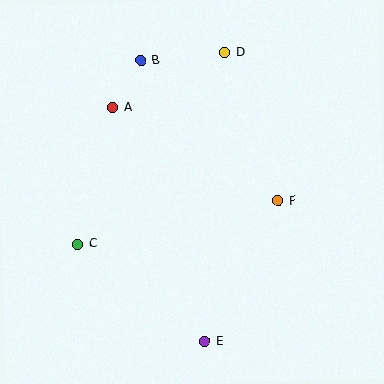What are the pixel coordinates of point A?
Point A is at (113, 107).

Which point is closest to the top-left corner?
Point B is closest to the top-left corner.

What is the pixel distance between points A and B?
The distance between A and B is 54 pixels.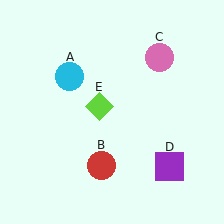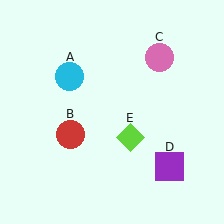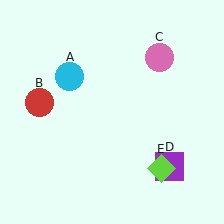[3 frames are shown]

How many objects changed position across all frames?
2 objects changed position: red circle (object B), lime diamond (object E).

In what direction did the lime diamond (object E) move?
The lime diamond (object E) moved down and to the right.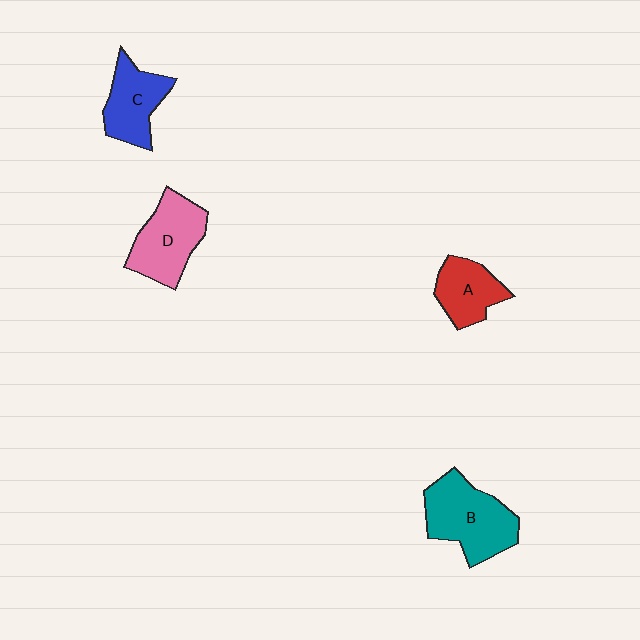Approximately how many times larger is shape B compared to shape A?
Approximately 1.6 times.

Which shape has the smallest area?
Shape A (red).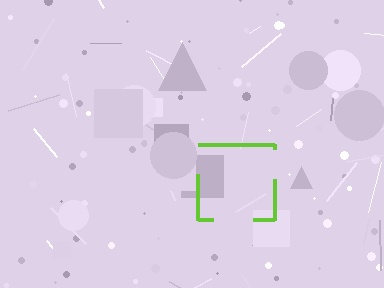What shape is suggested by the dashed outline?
The dashed outline suggests a square.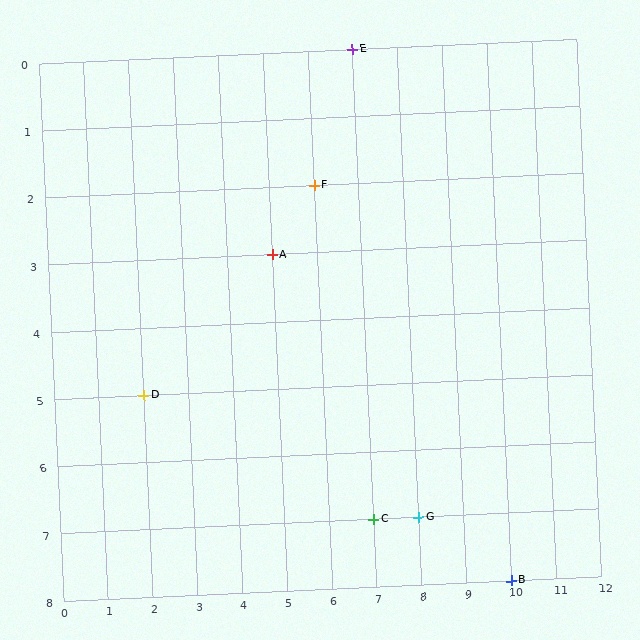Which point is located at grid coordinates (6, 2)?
Point F is at (6, 2).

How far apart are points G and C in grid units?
Points G and C are 1 column apart.